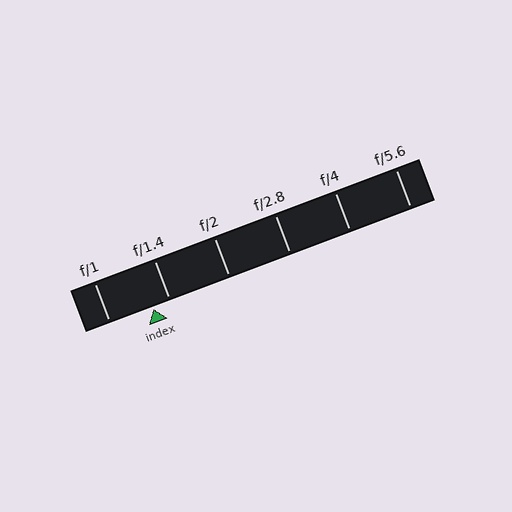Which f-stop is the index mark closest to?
The index mark is closest to f/1.4.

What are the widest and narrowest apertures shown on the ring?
The widest aperture shown is f/1 and the narrowest is f/5.6.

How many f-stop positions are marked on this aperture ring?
There are 6 f-stop positions marked.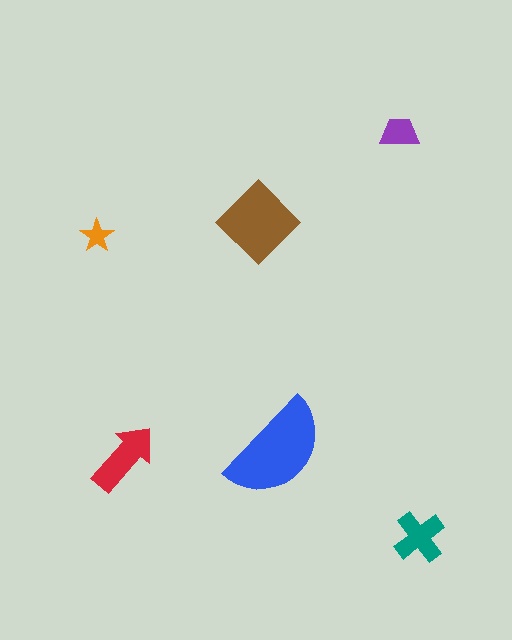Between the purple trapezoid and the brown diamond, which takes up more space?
The brown diamond.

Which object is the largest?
The blue semicircle.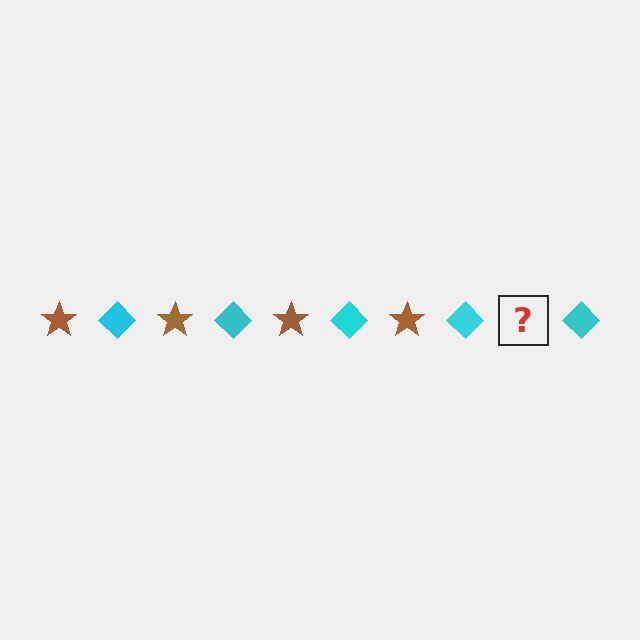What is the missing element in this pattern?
The missing element is a brown star.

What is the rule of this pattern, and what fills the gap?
The rule is that the pattern alternates between brown star and cyan diamond. The gap should be filled with a brown star.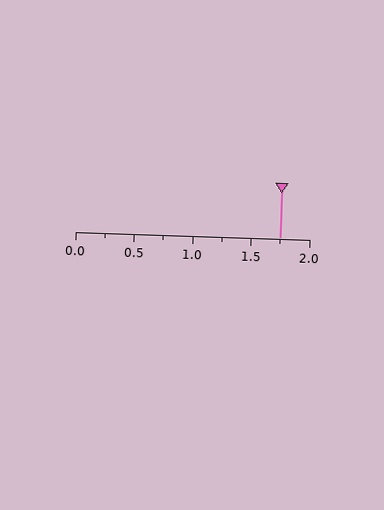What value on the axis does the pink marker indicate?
The marker indicates approximately 1.75.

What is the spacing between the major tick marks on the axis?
The major ticks are spaced 0.5 apart.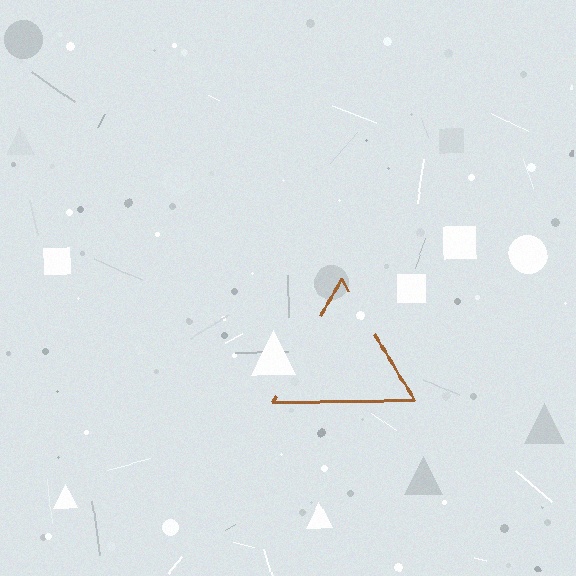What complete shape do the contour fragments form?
The contour fragments form a triangle.